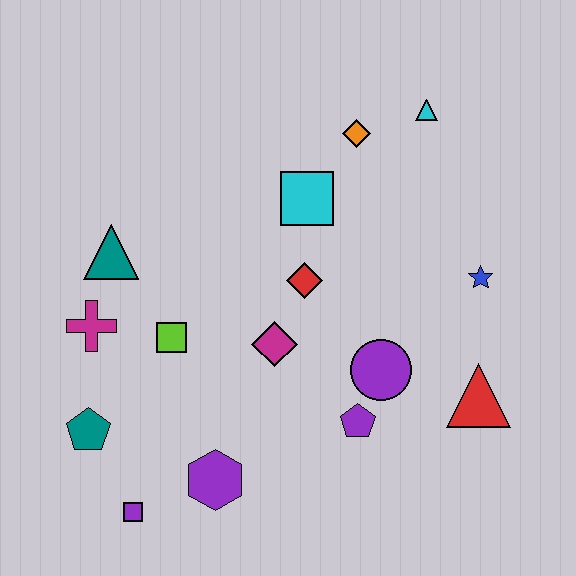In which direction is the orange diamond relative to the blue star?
The orange diamond is above the blue star.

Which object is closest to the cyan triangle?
The orange diamond is closest to the cyan triangle.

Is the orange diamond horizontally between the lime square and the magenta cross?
No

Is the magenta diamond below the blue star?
Yes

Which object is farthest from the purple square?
The cyan triangle is farthest from the purple square.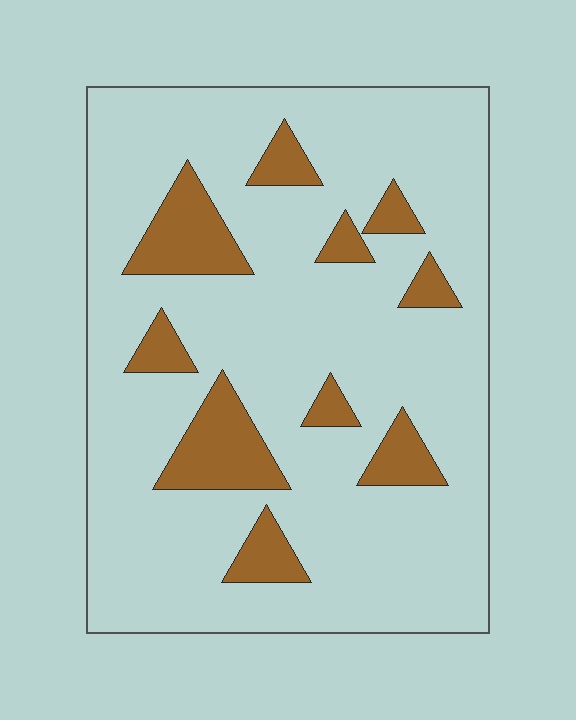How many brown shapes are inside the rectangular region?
10.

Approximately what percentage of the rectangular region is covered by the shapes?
Approximately 15%.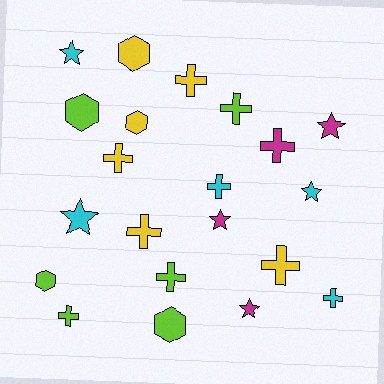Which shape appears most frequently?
Cross, with 10 objects.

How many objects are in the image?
There are 21 objects.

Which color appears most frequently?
Lime, with 6 objects.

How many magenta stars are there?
There are 3 magenta stars.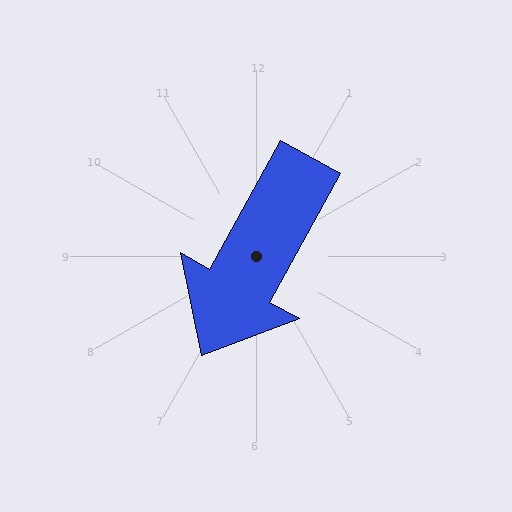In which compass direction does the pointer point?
Southwest.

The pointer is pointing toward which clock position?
Roughly 7 o'clock.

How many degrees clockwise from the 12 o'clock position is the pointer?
Approximately 209 degrees.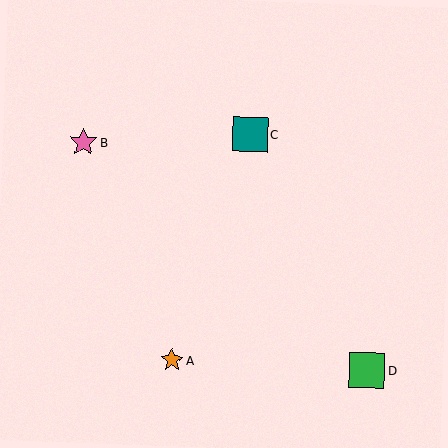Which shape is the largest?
The green square (labeled D) is the largest.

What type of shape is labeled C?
Shape C is a teal square.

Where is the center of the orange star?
The center of the orange star is at (172, 360).